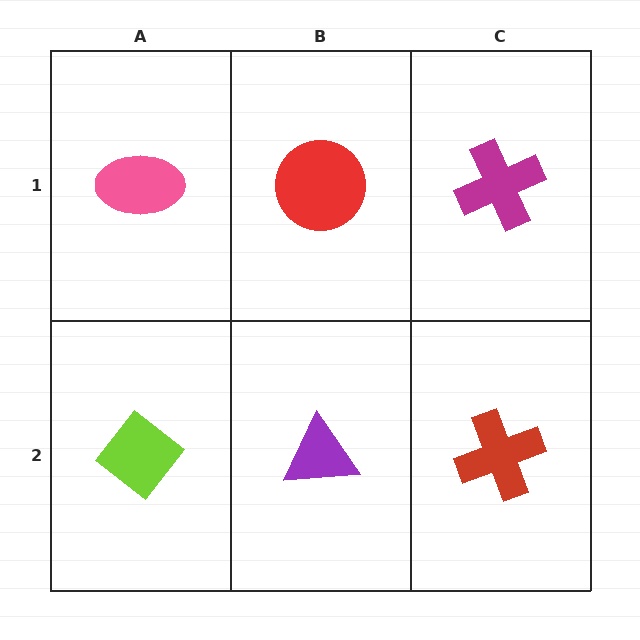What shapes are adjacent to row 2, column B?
A red circle (row 1, column B), a lime diamond (row 2, column A), a red cross (row 2, column C).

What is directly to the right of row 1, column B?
A magenta cross.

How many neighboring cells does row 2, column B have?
3.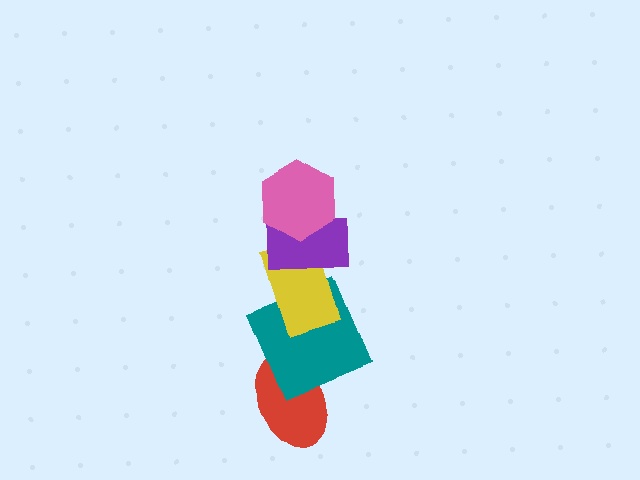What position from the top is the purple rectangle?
The purple rectangle is 2nd from the top.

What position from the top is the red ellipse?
The red ellipse is 5th from the top.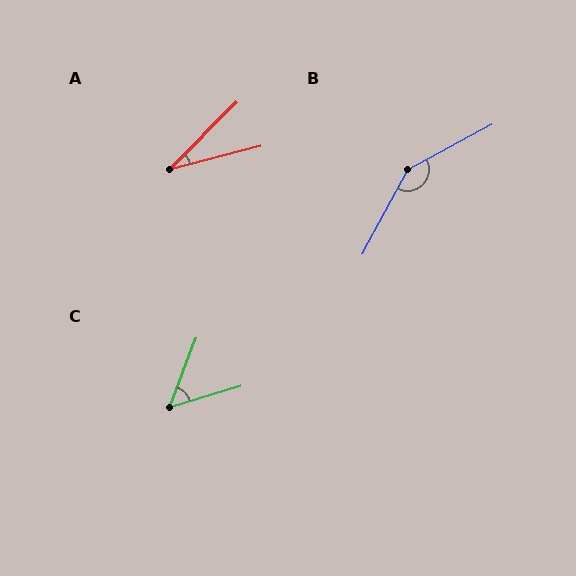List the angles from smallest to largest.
A (30°), C (52°), B (146°).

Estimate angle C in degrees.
Approximately 52 degrees.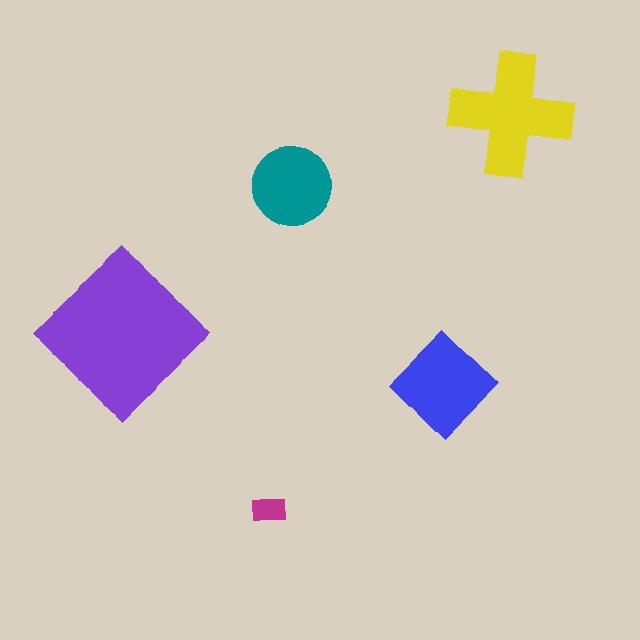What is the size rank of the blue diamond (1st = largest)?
3rd.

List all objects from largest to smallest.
The purple diamond, the yellow cross, the blue diamond, the teal circle, the magenta rectangle.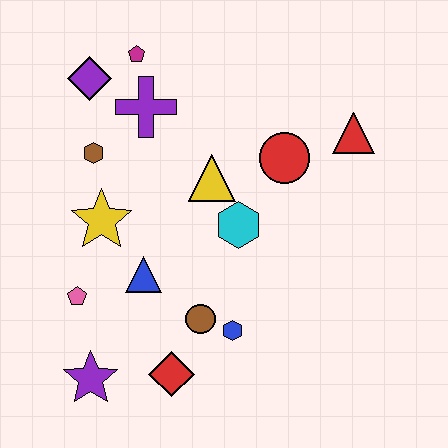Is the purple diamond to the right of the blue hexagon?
No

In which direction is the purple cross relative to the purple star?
The purple cross is above the purple star.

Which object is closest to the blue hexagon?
The brown circle is closest to the blue hexagon.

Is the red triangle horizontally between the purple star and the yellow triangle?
No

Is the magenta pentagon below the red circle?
No